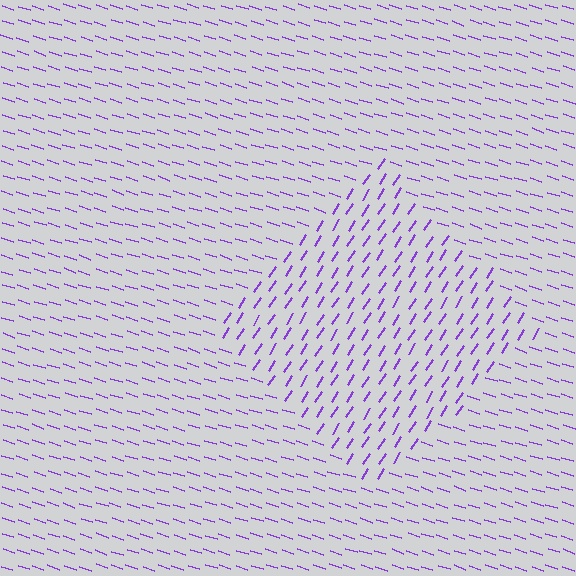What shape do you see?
I see a diamond.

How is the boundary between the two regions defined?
The boundary is defined purely by a change in line orientation (approximately 76 degrees difference). All lines are the same color and thickness.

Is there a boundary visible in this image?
Yes, there is a texture boundary formed by a change in line orientation.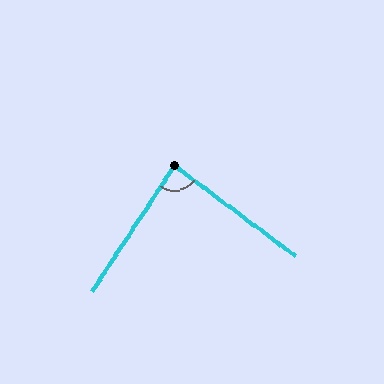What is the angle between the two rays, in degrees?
Approximately 87 degrees.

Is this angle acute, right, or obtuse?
It is approximately a right angle.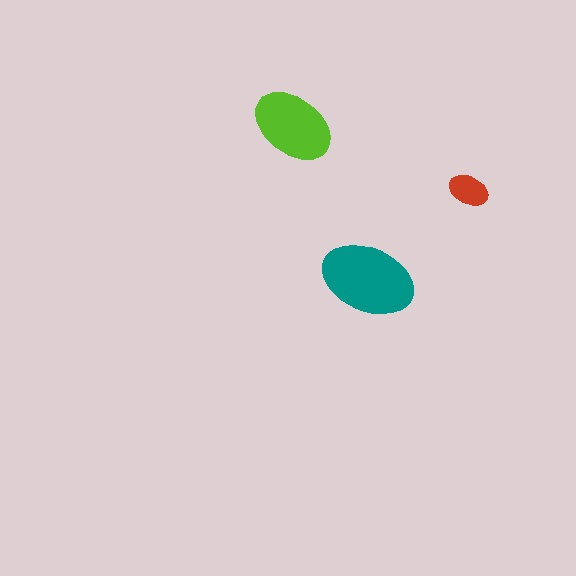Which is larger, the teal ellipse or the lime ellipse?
The teal one.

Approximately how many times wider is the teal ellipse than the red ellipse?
About 2.5 times wider.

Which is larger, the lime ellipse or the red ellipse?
The lime one.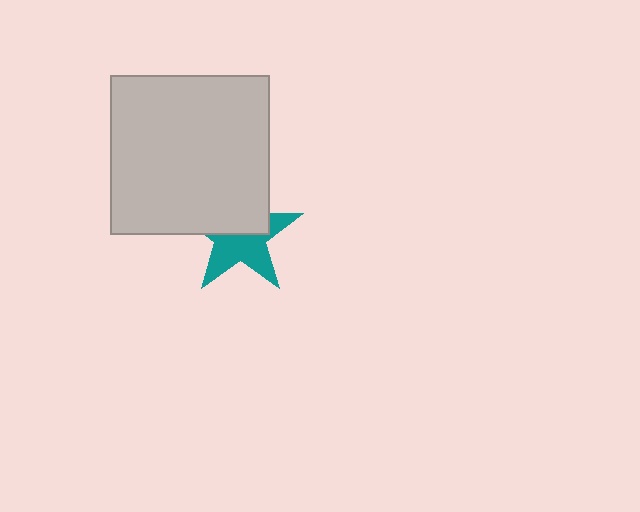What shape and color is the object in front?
The object in front is a light gray square.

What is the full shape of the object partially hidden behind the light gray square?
The partially hidden object is a teal star.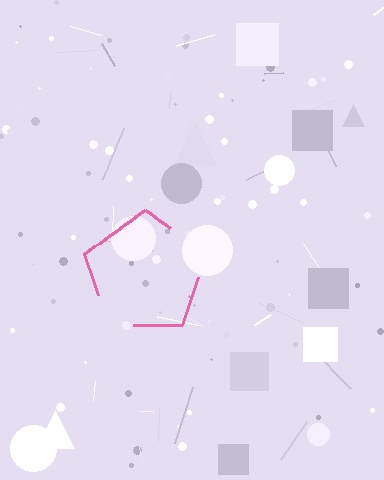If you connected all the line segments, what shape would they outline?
They would outline a pentagon.